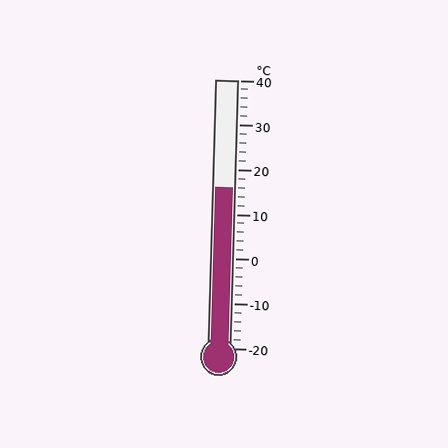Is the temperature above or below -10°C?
The temperature is above -10°C.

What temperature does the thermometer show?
The thermometer shows approximately 16°C.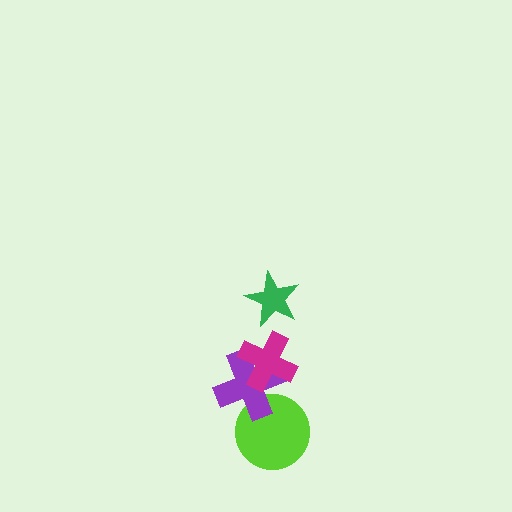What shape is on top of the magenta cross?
The green star is on top of the magenta cross.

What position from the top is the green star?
The green star is 1st from the top.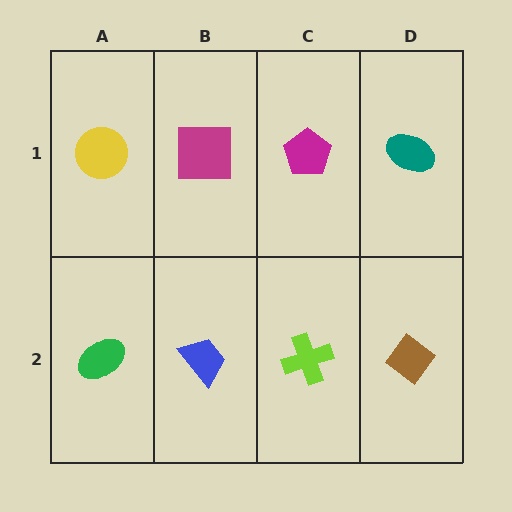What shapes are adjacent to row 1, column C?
A lime cross (row 2, column C), a magenta square (row 1, column B), a teal ellipse (row 1, column D).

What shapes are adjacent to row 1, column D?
A brown diamond (row 2, column D), a magenta pentagon (row 1, column C).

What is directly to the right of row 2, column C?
A brown diamond.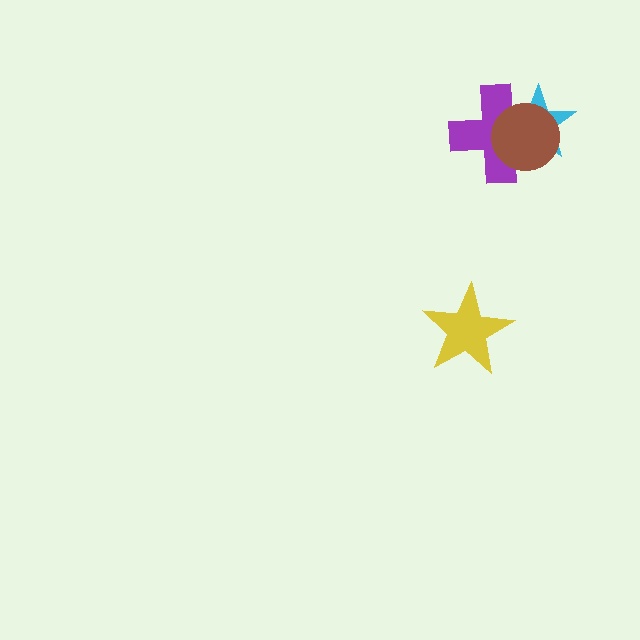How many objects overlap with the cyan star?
2 objects overlap with the cyan star.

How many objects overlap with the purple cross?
2 objects overlap with the purple cross.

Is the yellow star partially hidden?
No, no other shape covers it.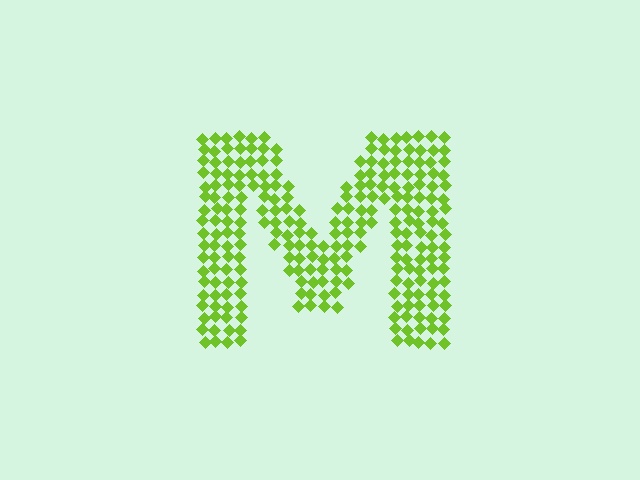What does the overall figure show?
The overall figure shows the letter M.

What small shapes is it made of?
It is made of small diamonds.